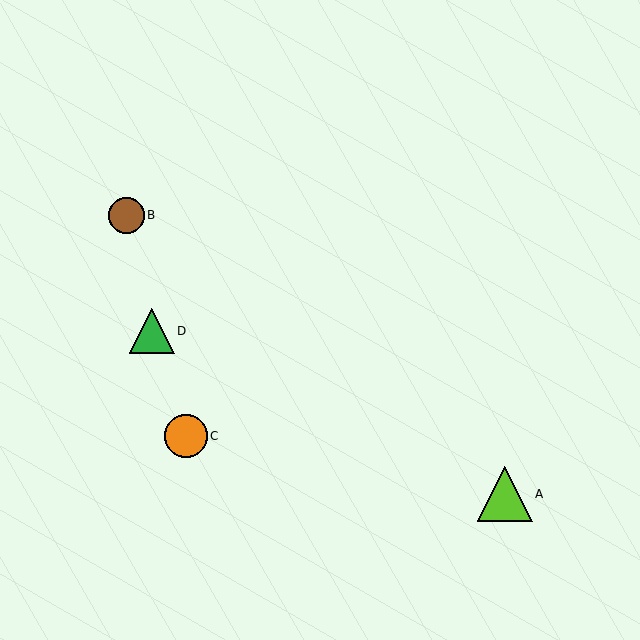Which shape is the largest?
The lime triangle (labeled A) is the largest.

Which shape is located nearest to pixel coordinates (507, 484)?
The lime triangle (labeled A) at (505, 494) is nearest to that location.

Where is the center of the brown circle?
The center of the brown circle is at (126, 216).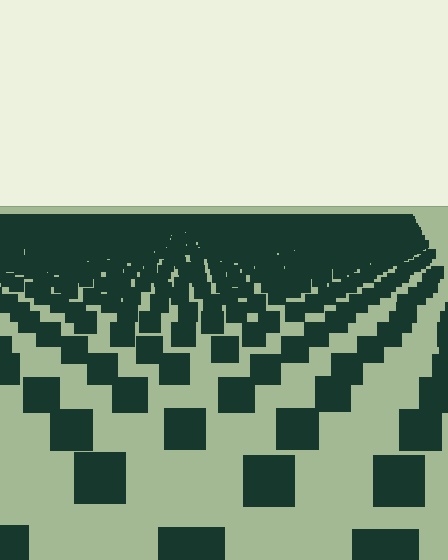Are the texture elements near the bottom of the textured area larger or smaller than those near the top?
Larger. Near the bottom, elements are closer to the viewer and appear at a bigger on-screen size.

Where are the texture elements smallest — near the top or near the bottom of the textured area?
Near the top.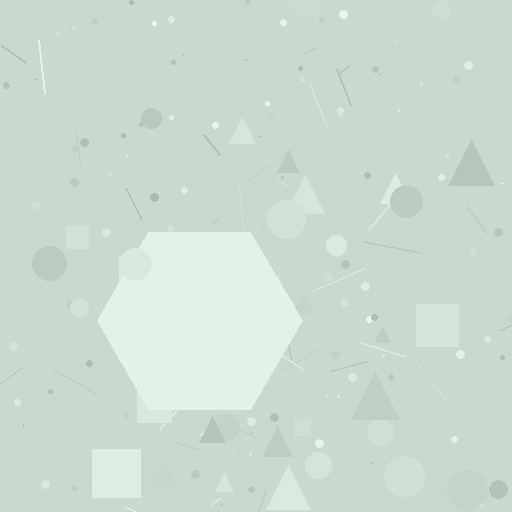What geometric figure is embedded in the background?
A hexagon is embedded in the background.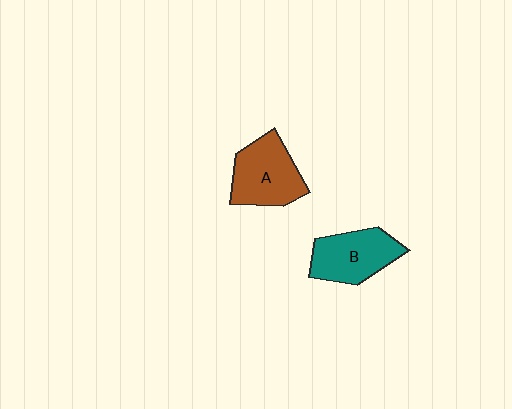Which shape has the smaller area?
Shape B (teal).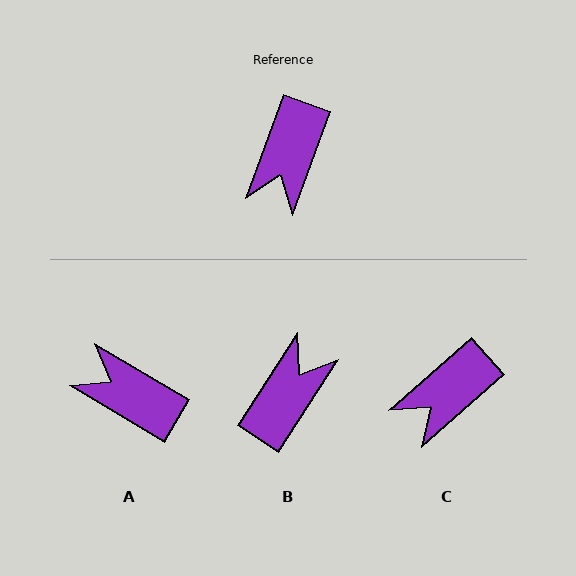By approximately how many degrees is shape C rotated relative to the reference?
Approximately 28 degrees clockwise.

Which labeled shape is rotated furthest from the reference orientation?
B, about 167 degrees away.